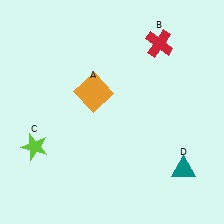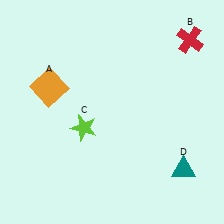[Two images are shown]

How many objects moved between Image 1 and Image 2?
3 objects moved between the two images.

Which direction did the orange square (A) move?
The orange square (A) moved left.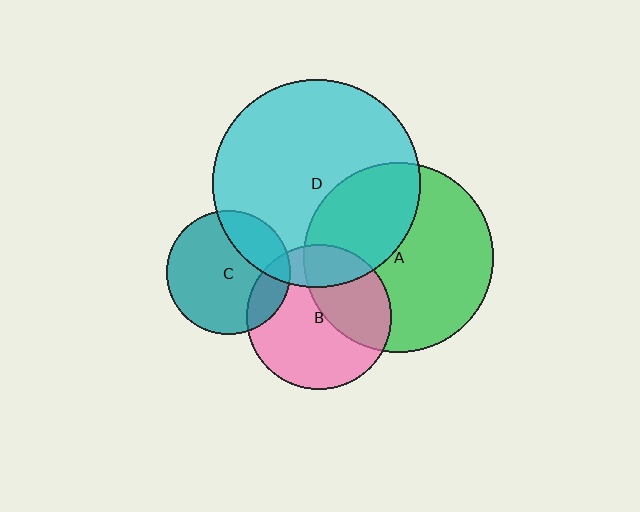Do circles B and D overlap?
Yes.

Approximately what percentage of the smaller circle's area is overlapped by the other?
Approximately 20%.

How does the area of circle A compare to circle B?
Approximately 1.7 times.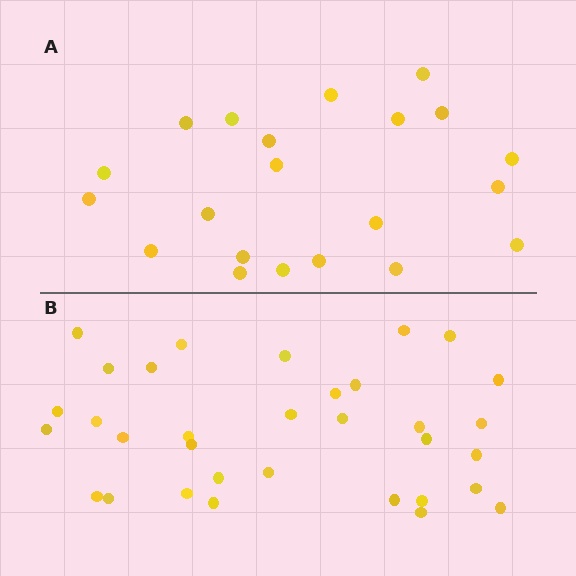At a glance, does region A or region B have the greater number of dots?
Region B (the bottom region) has more dots.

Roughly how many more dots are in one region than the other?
Region B has roughly 12 or so more dots than region A.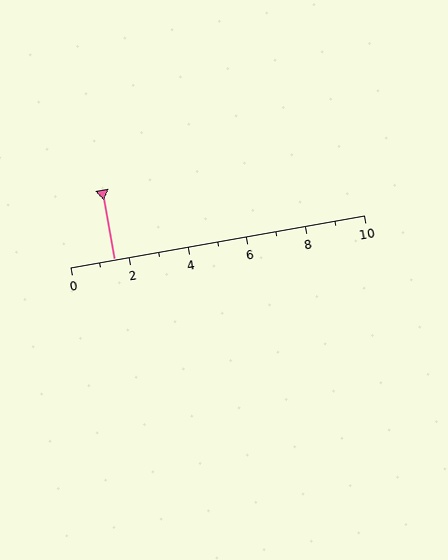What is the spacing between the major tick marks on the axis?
The major ticks are spaced 2 apart.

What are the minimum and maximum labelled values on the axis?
The axis runs from 0 to 10.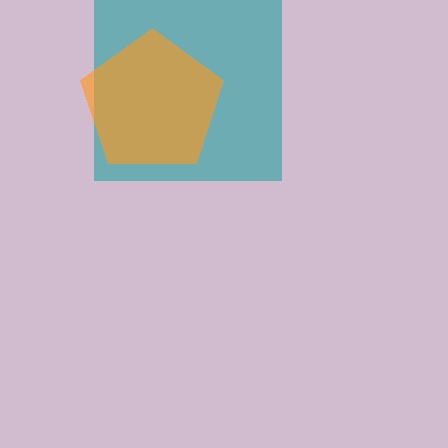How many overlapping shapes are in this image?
There are 2 overlapping shapes in the image.